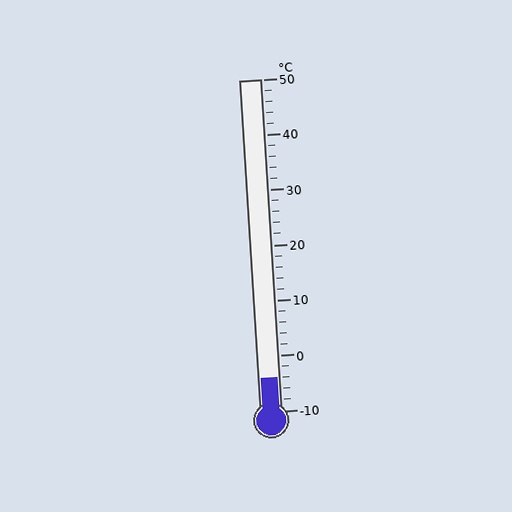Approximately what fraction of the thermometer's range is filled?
The thermometer is filled to approximately 10% of its range.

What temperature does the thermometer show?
The thermometer shows approximately -4°C.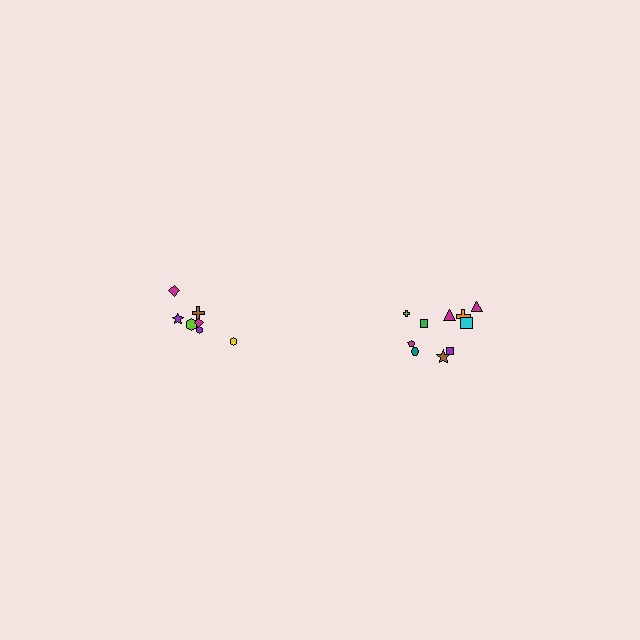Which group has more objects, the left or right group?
The right group.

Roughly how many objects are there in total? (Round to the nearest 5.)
Roughly 15 objects in total.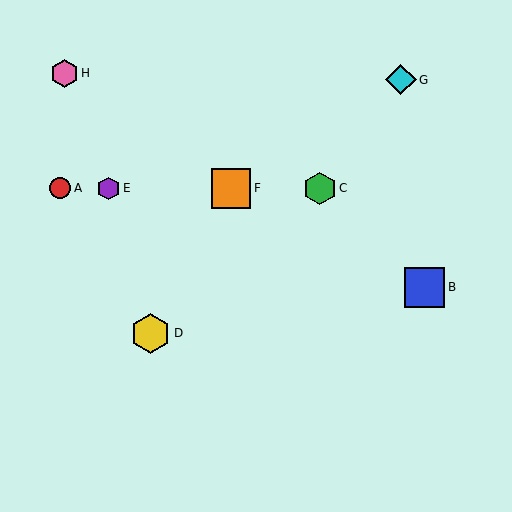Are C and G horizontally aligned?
No, C is at y≈188 and G is at y≈80.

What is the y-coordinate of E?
Object E is at y≈188.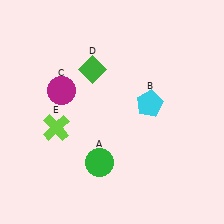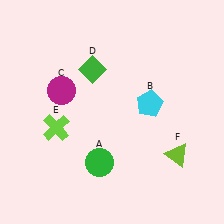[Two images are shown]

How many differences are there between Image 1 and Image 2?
There is 1 difference between the two images.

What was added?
A lime triangle (F) was added in Image 2.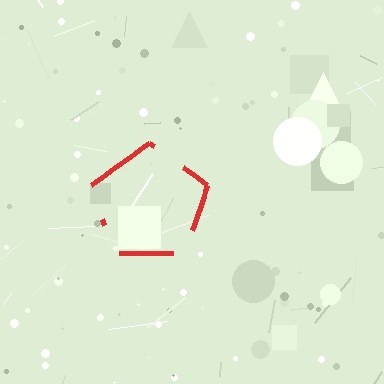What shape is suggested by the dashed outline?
The dashed outline suggests a pentagon.